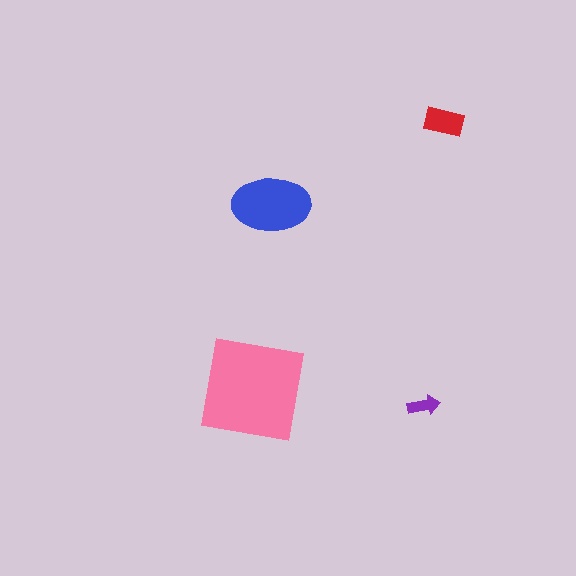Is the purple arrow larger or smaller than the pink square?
Smaller.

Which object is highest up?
The red rectangle is topmost.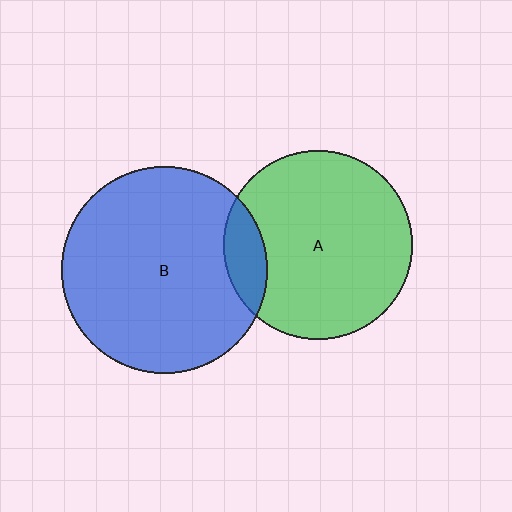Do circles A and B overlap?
Yes.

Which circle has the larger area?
Circle B (blue).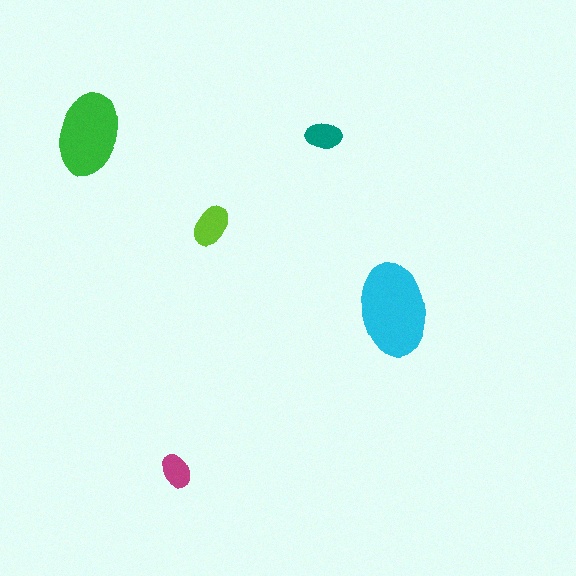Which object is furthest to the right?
The cyan ellipse is rightmost.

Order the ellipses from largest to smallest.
the cyan one, the green one, the lime one, the teal one, the magenta one.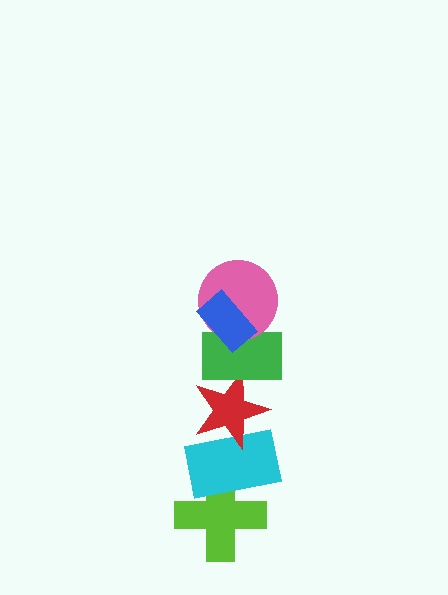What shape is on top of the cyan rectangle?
The red star is on top of the cyan rectangle.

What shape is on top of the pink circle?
The blue rectangle is on top of the pink circle.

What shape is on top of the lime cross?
The cyan rectangle is on top of the lime cross.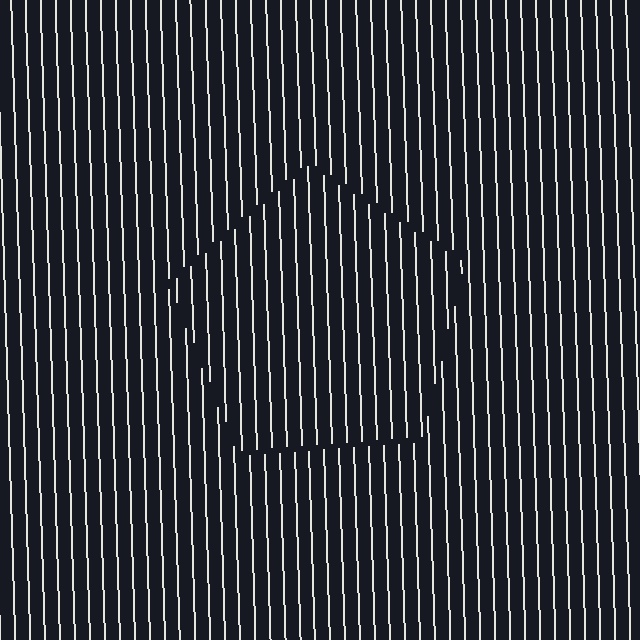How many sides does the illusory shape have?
5 sides — the line-ends trace a pentagon.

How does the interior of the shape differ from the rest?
The interior of the shape contains the same grating, shifted by half a period — the contour is defined by the phase discontinuity where line-ends from the inner and outer gratings abut.